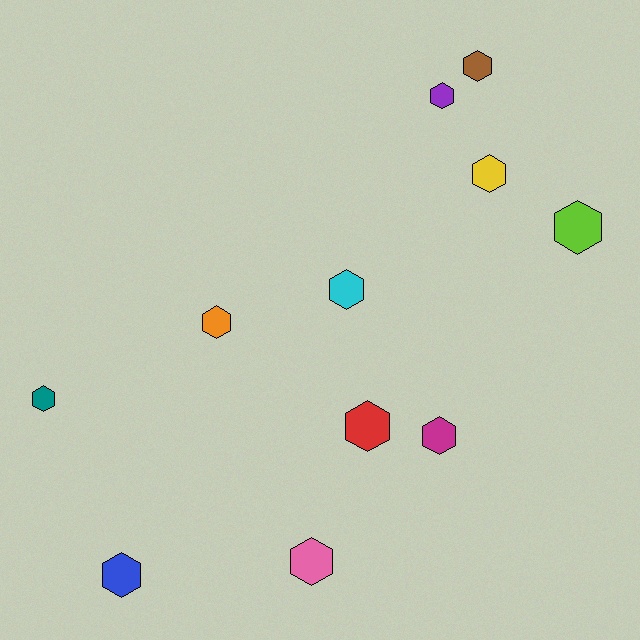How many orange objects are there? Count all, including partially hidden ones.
There is 1 orange object.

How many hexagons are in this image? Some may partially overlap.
There are 11 hexagons.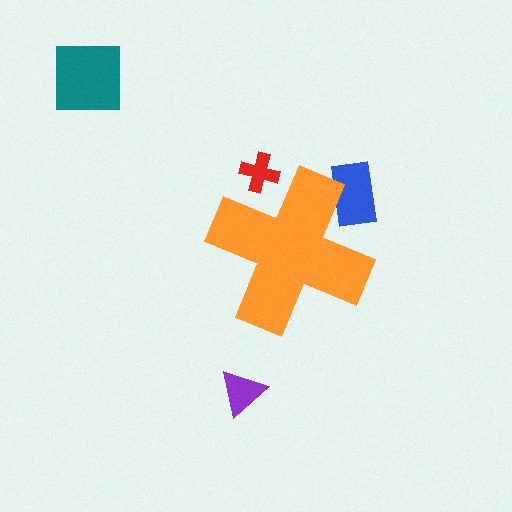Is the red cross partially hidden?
Yes, the red cross is partially hidden behind the orange cross.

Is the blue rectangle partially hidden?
Yes, the blue rectangle is partially hidden behind the orange cross.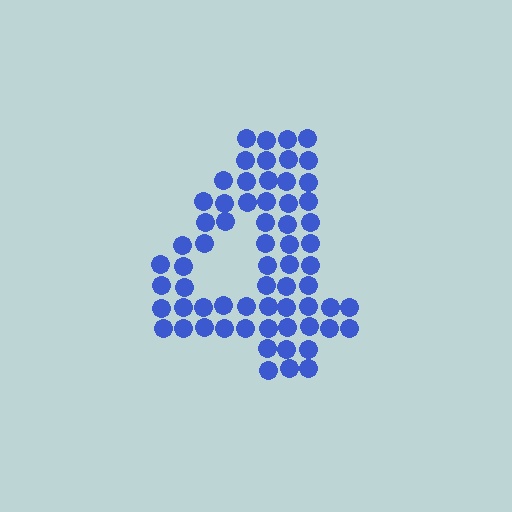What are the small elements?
The small elements are circles.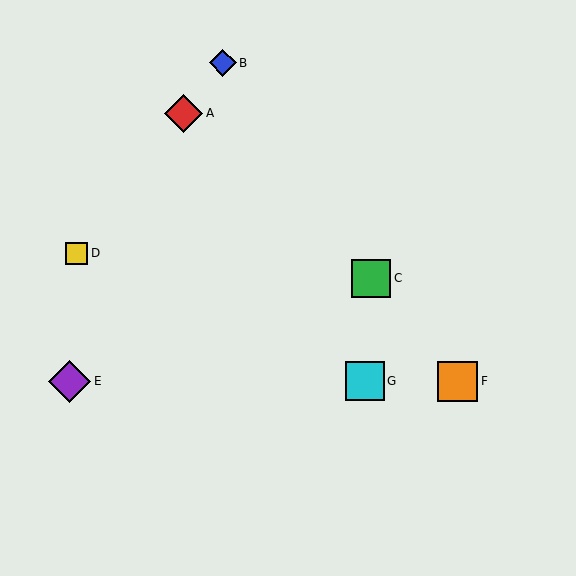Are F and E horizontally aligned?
Yes, both are at y≈381.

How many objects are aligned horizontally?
3 objects (E, F, G) are aligned horizontally.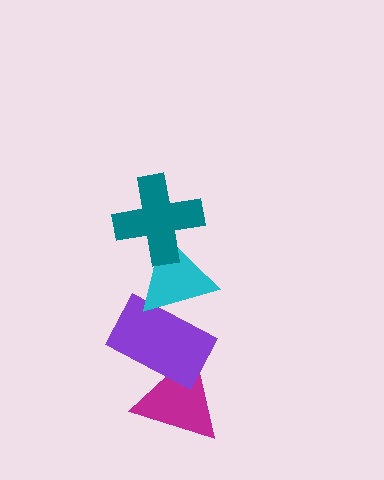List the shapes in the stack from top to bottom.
From top to bottom: the teal cross, the cyan triangle, the purple rectangle, the magenta triangle.